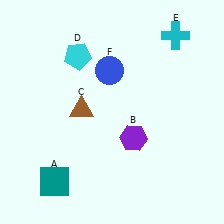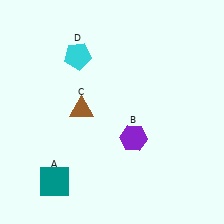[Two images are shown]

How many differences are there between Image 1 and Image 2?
There are 2 differences between the two images.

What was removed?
The blue circle (F), the cyan cross (E) were removed in Image 2.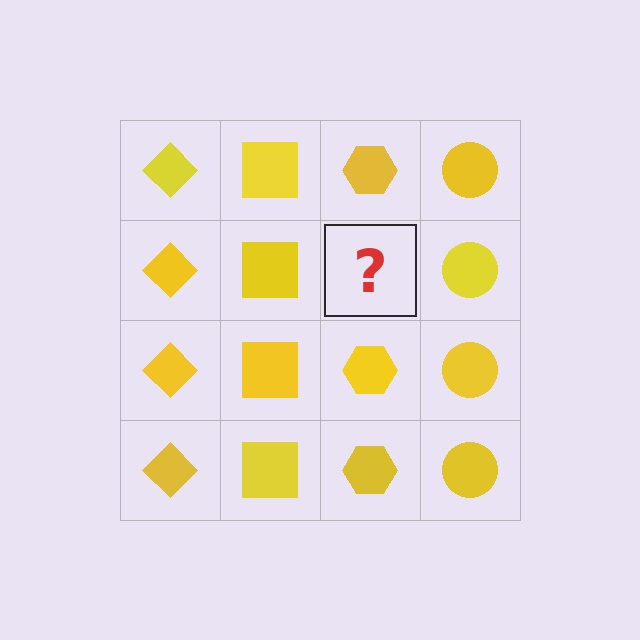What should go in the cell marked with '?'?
The missing cell should contain a yellow hexagon.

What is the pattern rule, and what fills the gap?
The rule is that each column has a consistent shape. The gap should be filled with a yellow hexagon.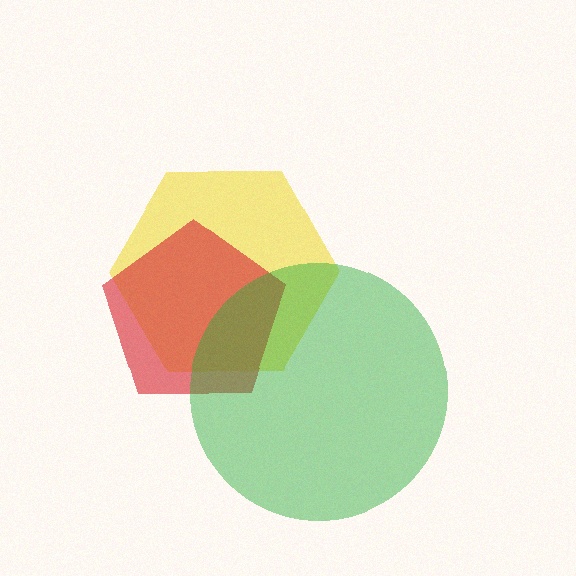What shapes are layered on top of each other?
The layered shapes are: a yellow hexagon, a red pentagon, a green circle.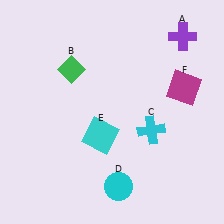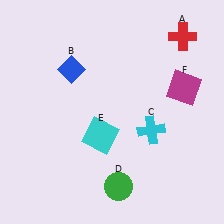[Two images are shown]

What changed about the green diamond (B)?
In Image 1, B is green. In Image 2, it changed to blue.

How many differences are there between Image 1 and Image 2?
There are 3 differences between the two images.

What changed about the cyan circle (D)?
In Image 1, D is cyan. In Image 2, it changed to green.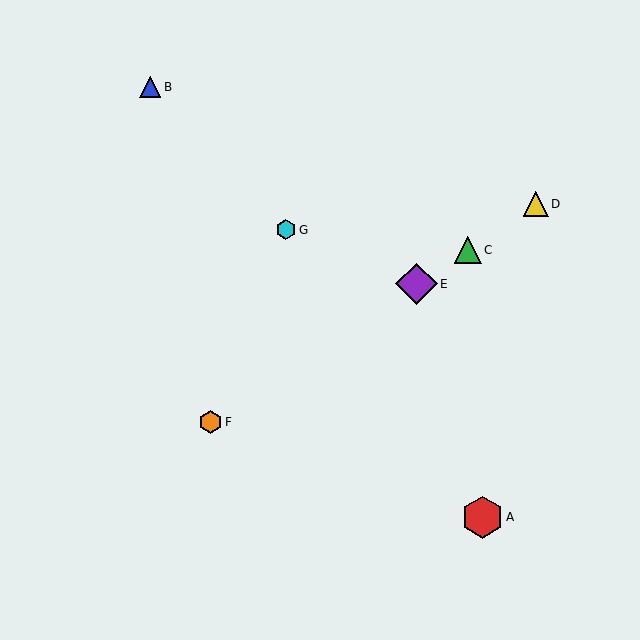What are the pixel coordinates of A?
Object A is at (482, 517).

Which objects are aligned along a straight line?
Objects C, D, E, F are aligned along a straight line.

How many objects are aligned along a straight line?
4 objects (C, D, E, F) are aligned along a straight line.